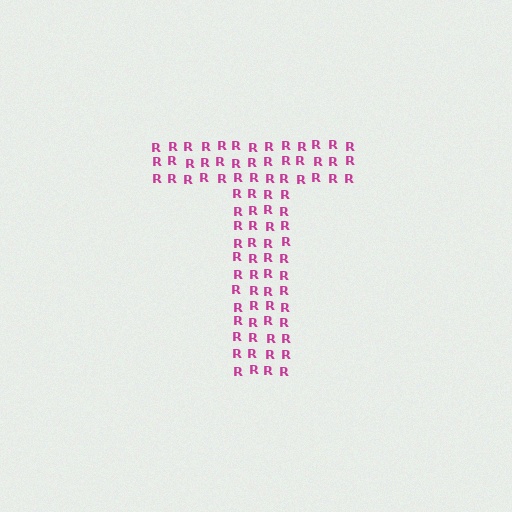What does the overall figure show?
The overall figure shows the letter T.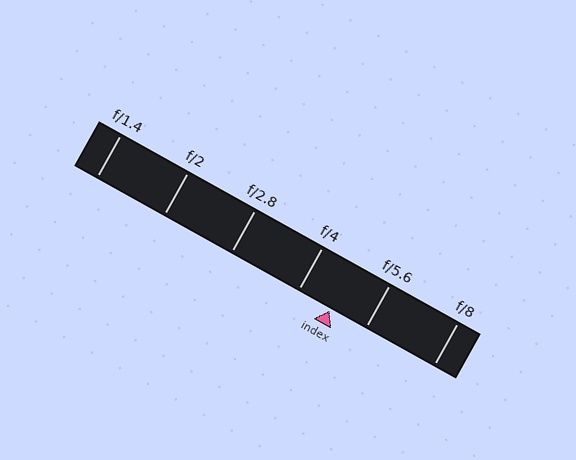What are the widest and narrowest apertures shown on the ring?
The widest aperture shown is f/1.4 and the narrowest is f/8.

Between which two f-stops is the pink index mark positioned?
The index mark is between f/4 and f/5.6.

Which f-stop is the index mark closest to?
The index mark is closest to f/4.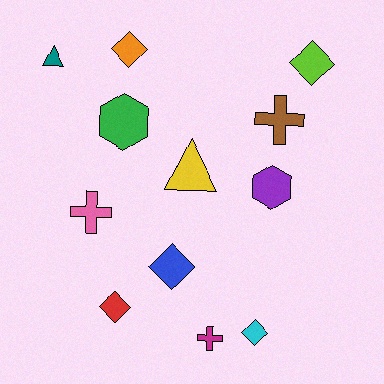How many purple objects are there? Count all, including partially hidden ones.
There is 1 purple object.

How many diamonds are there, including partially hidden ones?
There are 5 diamonds.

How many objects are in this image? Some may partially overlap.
There are 12 objects.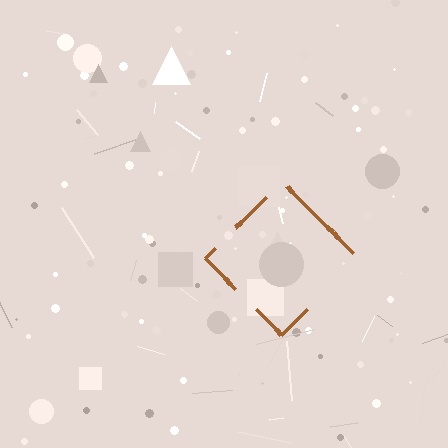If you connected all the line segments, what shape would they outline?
They would outline a diamond.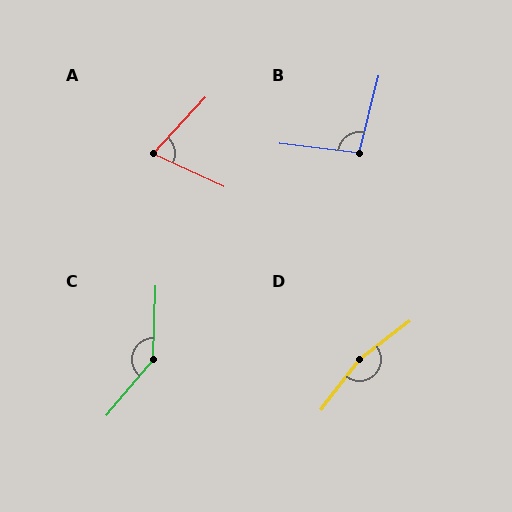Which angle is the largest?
D, at approximately 165 degrees.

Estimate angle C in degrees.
Approximately 142 degrees.